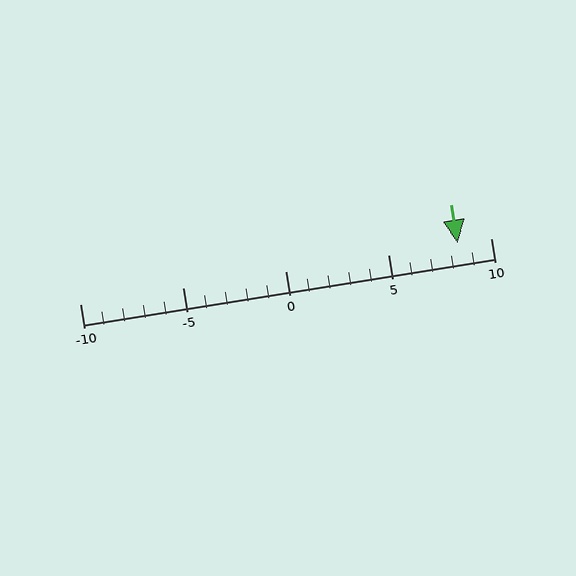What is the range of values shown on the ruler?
The ruler shows values from -10 to 10.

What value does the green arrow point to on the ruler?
The green arrow points to approximately 8.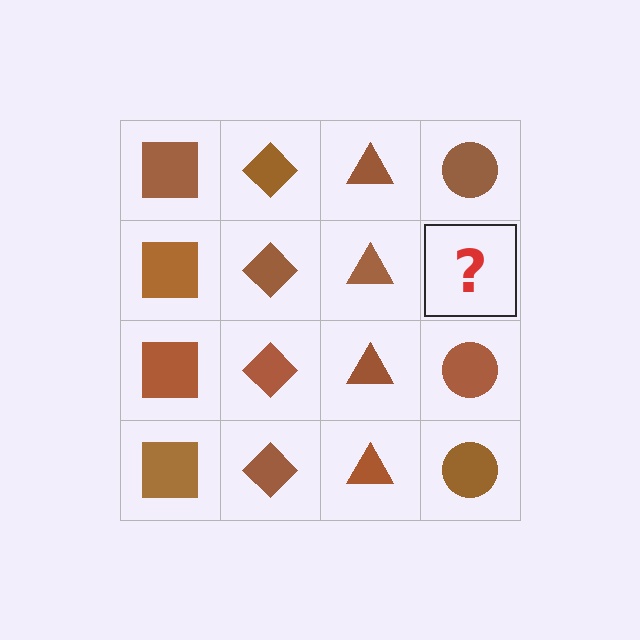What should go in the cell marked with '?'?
The missing cell should contain a brown circle.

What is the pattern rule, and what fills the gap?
The rule is that each column has a consistent shape. The gap should be filled with a brown circle.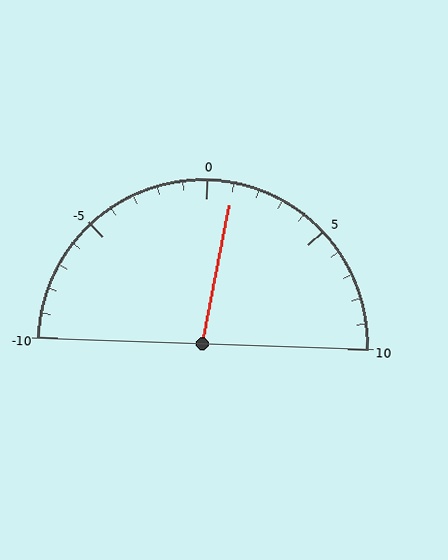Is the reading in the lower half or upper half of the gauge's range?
The reading is in the upper half of the range (-10 to 10).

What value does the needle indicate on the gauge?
The needle indicates approximately 1.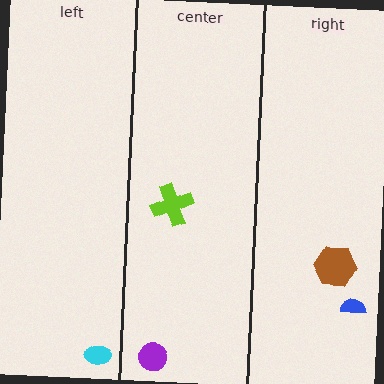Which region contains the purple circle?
The center region.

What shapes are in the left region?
The cyan ellipse.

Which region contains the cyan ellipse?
The left region.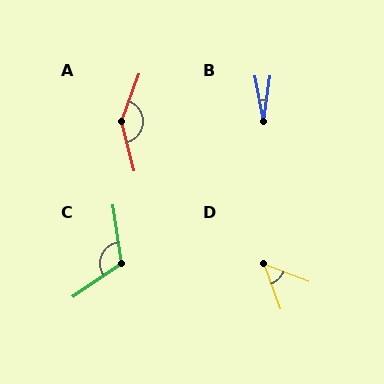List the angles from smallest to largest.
B (18°), D (49°), C (116°), A (146°).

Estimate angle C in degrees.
Approximately 116 degrees.